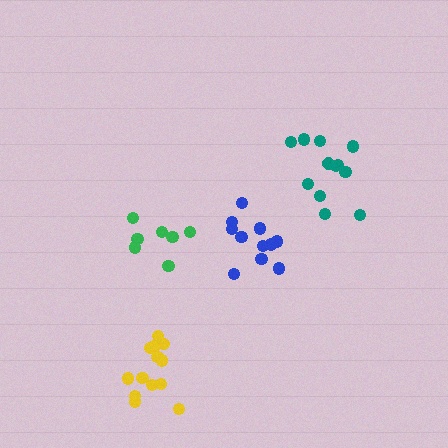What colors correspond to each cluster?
The clusters are colored: teal, yellow, green, blue.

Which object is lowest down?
The yellow cluster is bottommost.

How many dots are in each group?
Group 1: 12 dots, Group 2: 13 dots, Group 3: 7 dots, Group 4: 11 dots (43 total).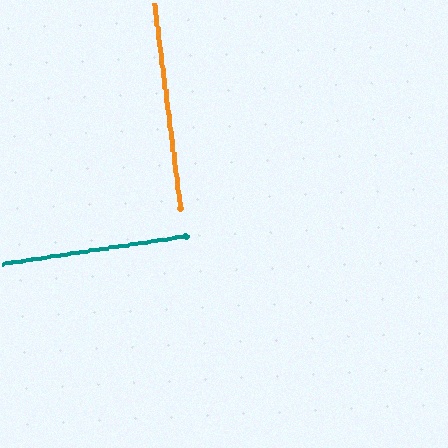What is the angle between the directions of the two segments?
Approximately 89 degrees.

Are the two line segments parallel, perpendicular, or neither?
Perpendicular — they meet at approximately 89°.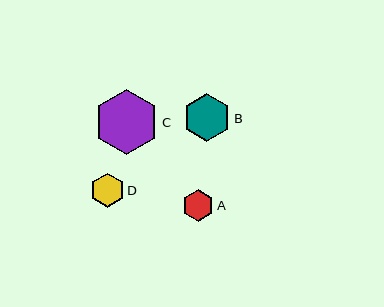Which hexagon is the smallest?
Hexagon A is the smallest with a size of approximately 32 pixels.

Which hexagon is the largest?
Hexagon C is the largest with a size of approximately 65 pixels.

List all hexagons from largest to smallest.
From largest to smallest: C, B, D, A.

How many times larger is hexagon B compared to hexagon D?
Hexagon B is approximately 1.4 times the size of hexagon D.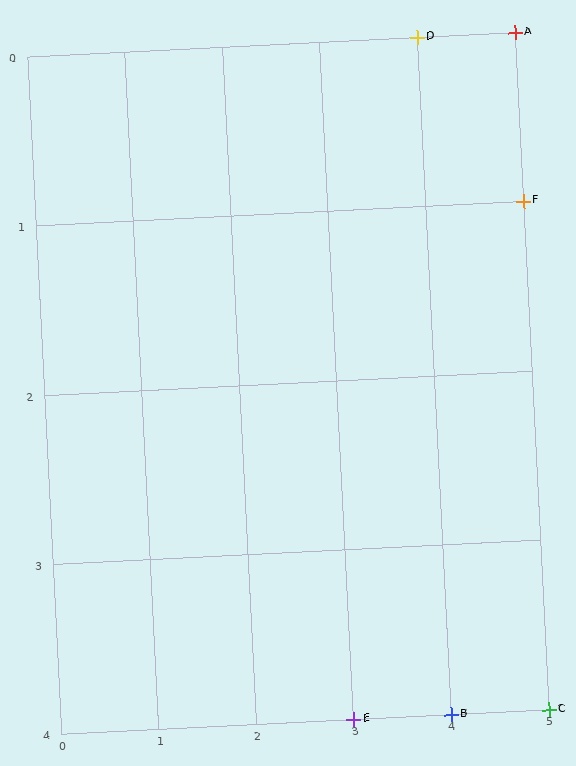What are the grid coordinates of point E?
Point E is at grid coordinates (3, 4).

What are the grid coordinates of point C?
Point C is at grid coordinates (5, 4).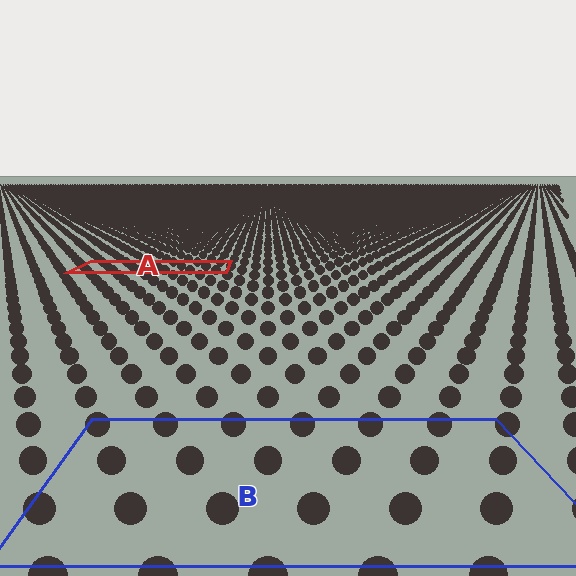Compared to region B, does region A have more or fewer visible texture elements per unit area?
Region A has more texture elements per unit area — they are packed more densely because it is farther away.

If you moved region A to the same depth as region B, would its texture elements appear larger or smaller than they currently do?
They would appear larger. At a closer depth, the same texture elements are projected at a bigger on-screen size.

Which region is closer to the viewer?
Region B is closer. The texture elements there are larger and more spread out.